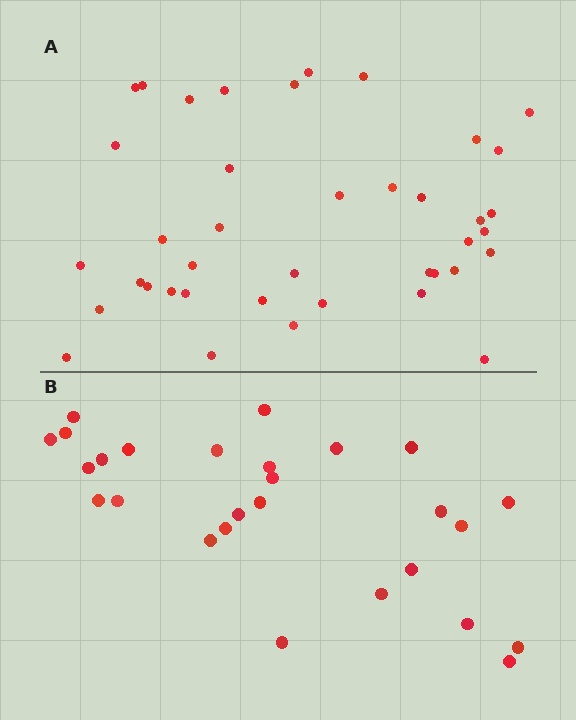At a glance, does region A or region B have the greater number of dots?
Region A (the top region) has more dots.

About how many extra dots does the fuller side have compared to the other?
Region A has approximately 15 more dots than region B.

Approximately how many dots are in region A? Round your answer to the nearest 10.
About 40 dots.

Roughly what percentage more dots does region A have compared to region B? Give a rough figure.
About 50% more.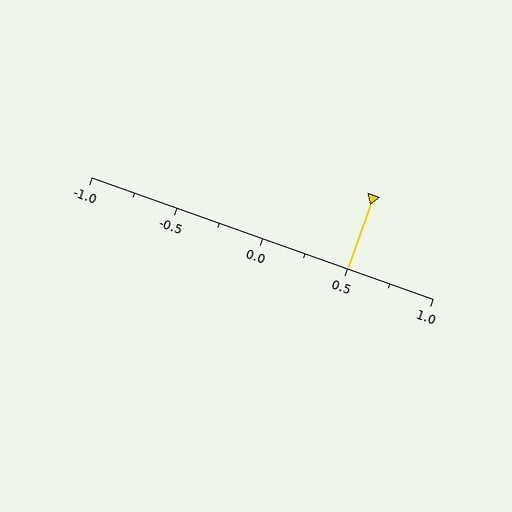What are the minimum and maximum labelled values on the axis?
The axis runs from -1.0 to 1.0.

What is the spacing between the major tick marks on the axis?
The major ticks are spaced 0.5 apart.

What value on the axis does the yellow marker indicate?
The marker indicates approximately 0.5.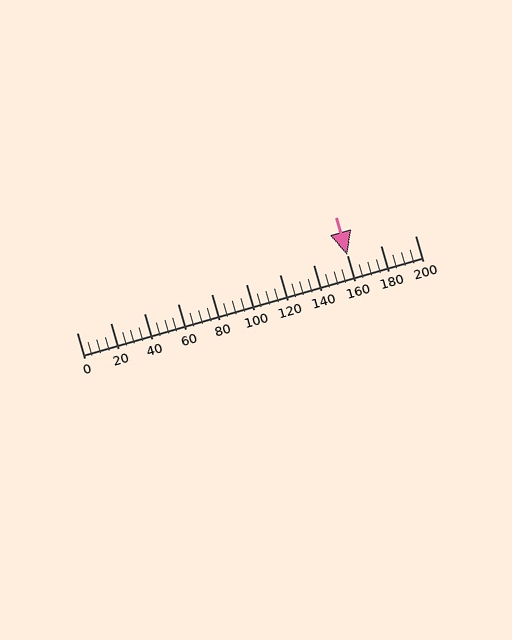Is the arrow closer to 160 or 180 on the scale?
The arrow is closer to 160.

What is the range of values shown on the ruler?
The ruler shows values from 0 to 200.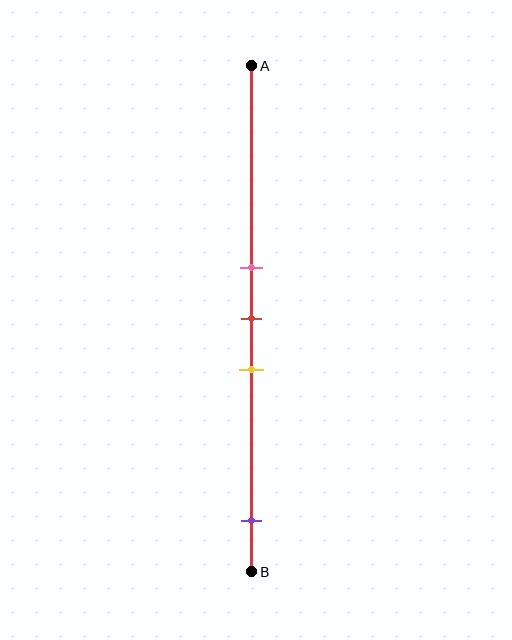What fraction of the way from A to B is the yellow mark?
The yellow mark is approximately 60% (0.6) of the way from A to B.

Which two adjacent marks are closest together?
The pink and red marks are the closest adjacent pair.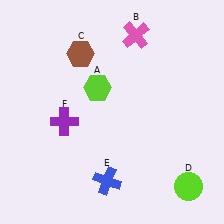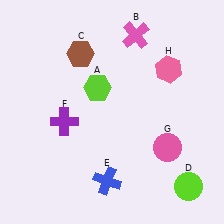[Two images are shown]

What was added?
A pink circle (G), a pink hexagon (H) were added in Image 2.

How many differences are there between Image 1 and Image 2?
There are 2 differences between the two images.